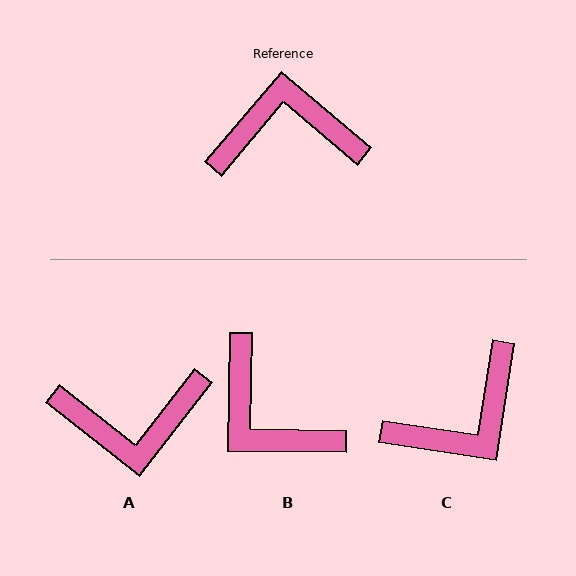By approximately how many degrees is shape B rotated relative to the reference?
Approximately 130 degrees counter-clockwise.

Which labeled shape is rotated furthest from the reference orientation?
A, about 178 degrees away.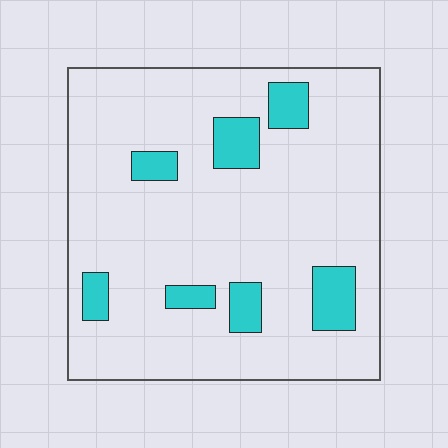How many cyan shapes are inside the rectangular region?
7.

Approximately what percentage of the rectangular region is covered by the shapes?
Approximately 15%.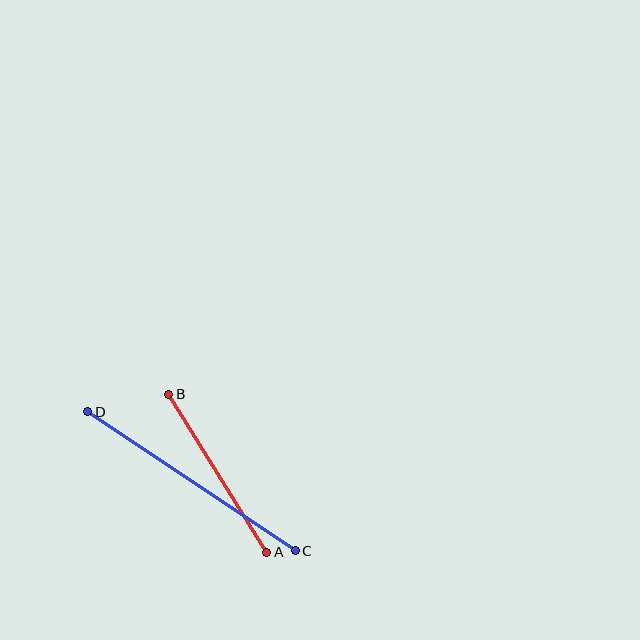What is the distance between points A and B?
The distance is approximately 186 pixels.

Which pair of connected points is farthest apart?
Points C and D are farthest apart.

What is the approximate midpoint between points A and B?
The midpoint is at approximately (218, 473) pixels.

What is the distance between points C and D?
The distance is approximately 250 pixels.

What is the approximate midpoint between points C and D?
The midpoint is at approximately (191, 481) pixels.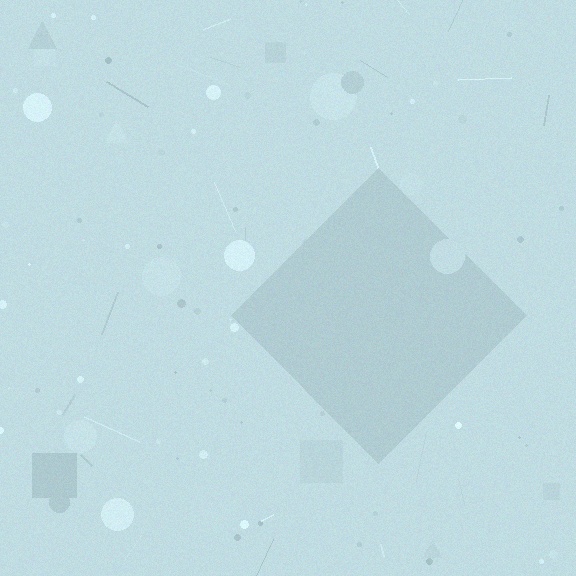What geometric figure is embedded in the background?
A diamond is embedded in the background.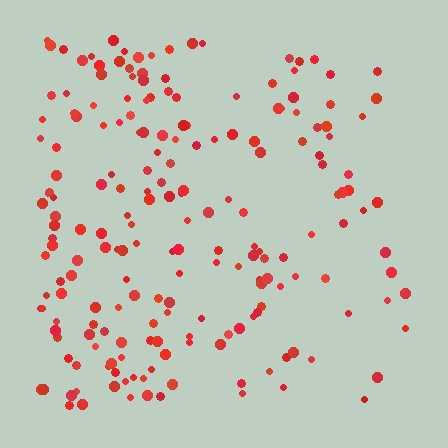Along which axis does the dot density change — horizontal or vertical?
Horizontal.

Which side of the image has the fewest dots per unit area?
The right.